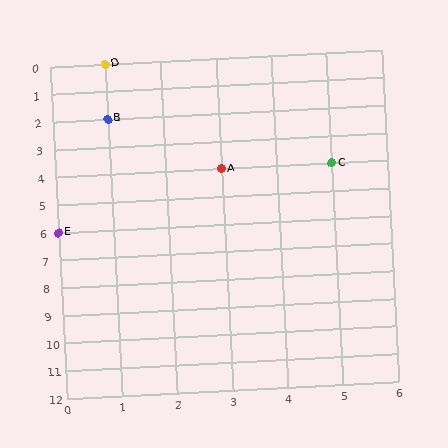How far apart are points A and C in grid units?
Points A and C are 2 columns apart.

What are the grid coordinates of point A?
Point A is at grid coordinates (3, 4).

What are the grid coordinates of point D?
Point D is at grid coordinates (1, 0).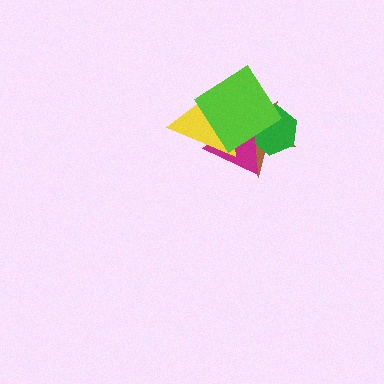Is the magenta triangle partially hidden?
Yes, it is partially covered by another shape.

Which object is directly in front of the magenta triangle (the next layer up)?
The yellow triangle is directly in front of the magenta triangle.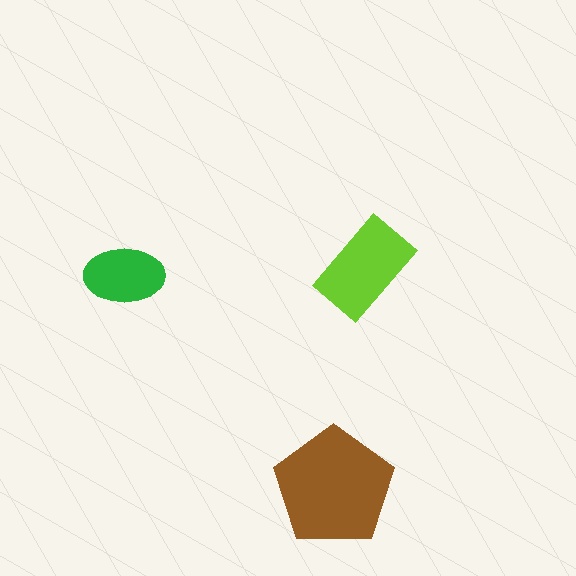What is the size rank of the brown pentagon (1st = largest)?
1st.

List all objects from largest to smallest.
The brown pentagon, the lime rectangle, the green ellipse.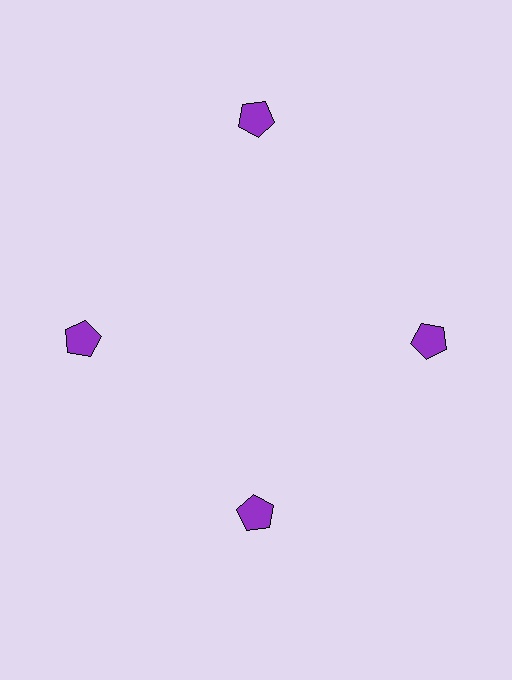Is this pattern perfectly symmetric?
No. The 4 purple pentagons are arranged in a ring, but one element near the 12 o'clock position is pushed outward from the center, breaking the 4-fold rotational symmetry.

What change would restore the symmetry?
The symmetry would be restored by moving it inward, back onto the ring so that all 4 pentagons sit at equal angles and equal distance from the center.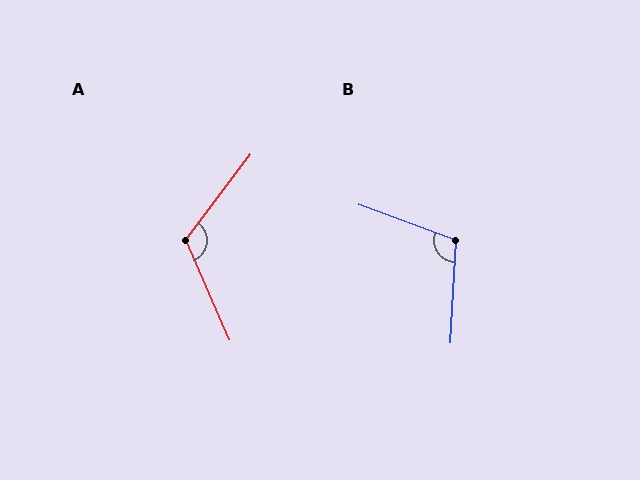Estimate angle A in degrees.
Approximately 119 degrees.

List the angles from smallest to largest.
B (107°), A (119°).